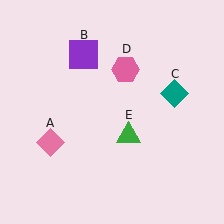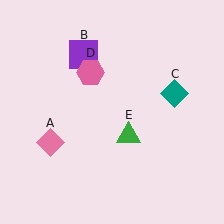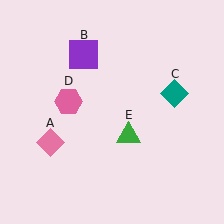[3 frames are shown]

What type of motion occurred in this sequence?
The pink hexagon (object D) rotated counterclockwise around the center of the scene.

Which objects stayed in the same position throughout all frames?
Pink diamond (object A) and purple square (object B) and teal diamond (object C) and green triangle (object E) remained stationary.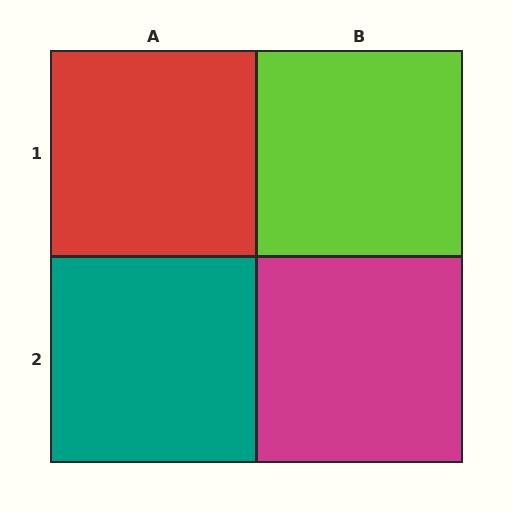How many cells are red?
1 cell is red.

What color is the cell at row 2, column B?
Magenta.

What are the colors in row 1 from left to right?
Red, lime.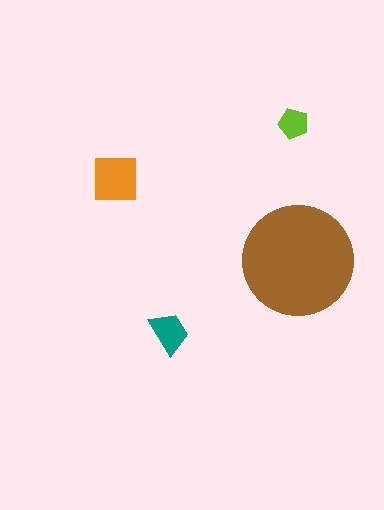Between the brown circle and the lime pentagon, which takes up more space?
The brown circle.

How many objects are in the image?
There are 4 objects in the image.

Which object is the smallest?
The lime pentagon.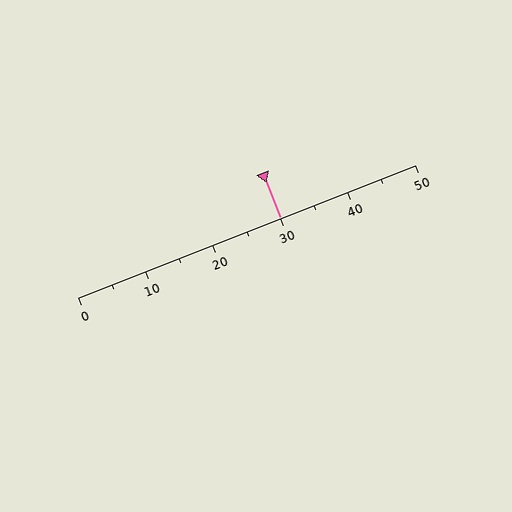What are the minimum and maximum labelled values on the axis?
The axis runs from 0 to 50.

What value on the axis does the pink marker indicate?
The marker indicates approximately 30.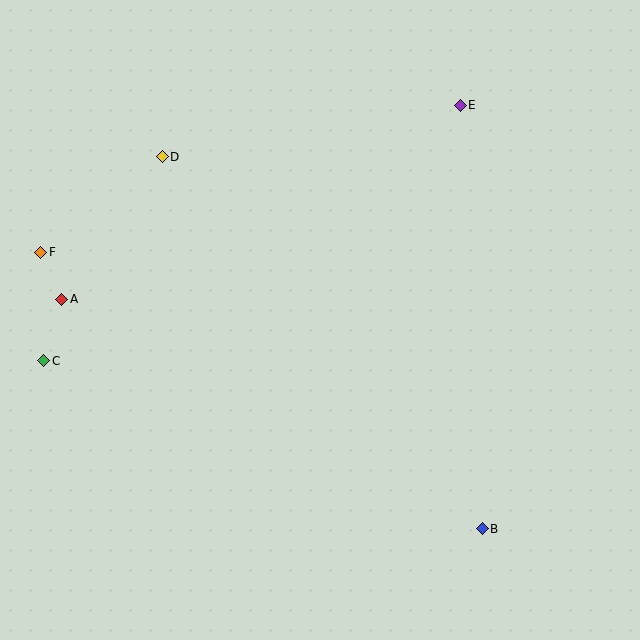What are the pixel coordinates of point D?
Point D is at (162, 157).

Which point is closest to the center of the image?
Point D at (162, 157) is closest to the center.